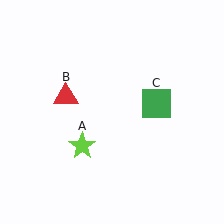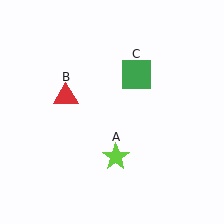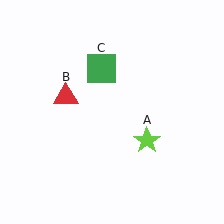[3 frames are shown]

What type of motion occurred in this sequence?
The lime star (object A), green square (object C) rotated counterclockwise around the center of the scene.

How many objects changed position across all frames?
2 objects changed position: lime star (object A), green square (object C).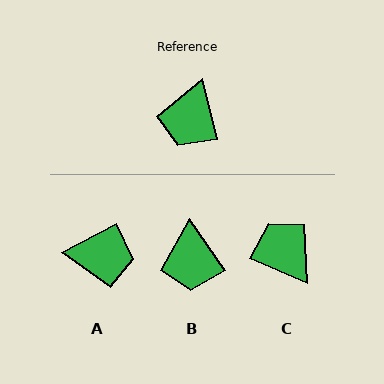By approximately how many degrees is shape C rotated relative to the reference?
Approximately 127 degrees clockwise.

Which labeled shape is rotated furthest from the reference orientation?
C, about 127 degrees away.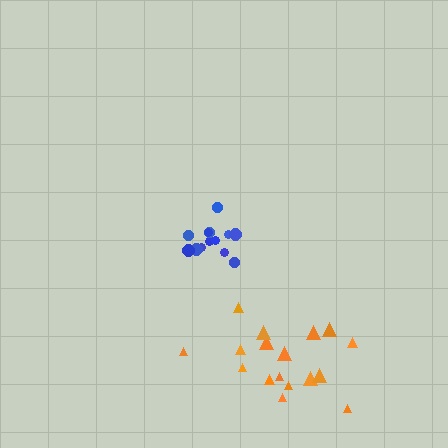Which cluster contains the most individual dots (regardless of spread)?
Orange (17).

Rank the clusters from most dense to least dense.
blue, orange.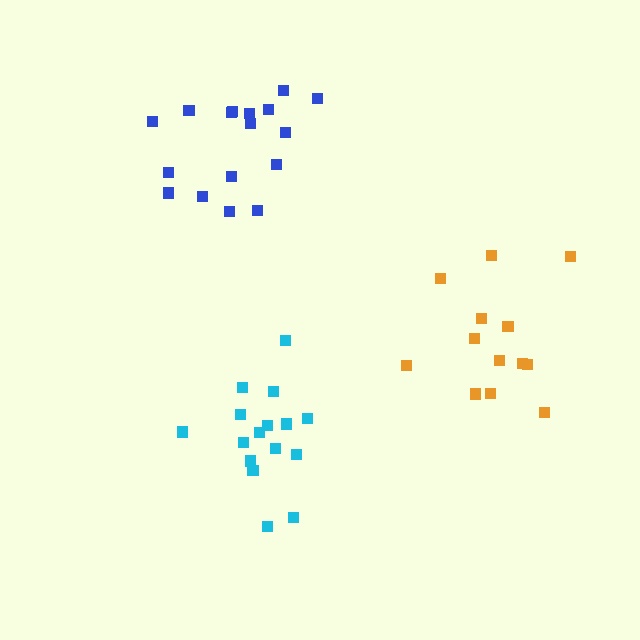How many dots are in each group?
Group 1: 17 dots, Group 2: 13 dots, Group 3: 16 dots (46 total).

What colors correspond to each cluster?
The clusters are colored: blue, orange, cyan.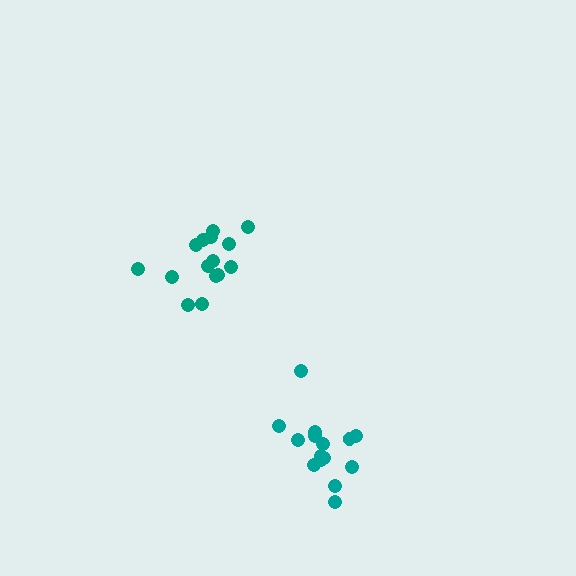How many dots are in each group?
Group 1: 15 dots, Group 2: 15 dots (30 total).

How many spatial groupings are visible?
There are 2 spatial groupings.